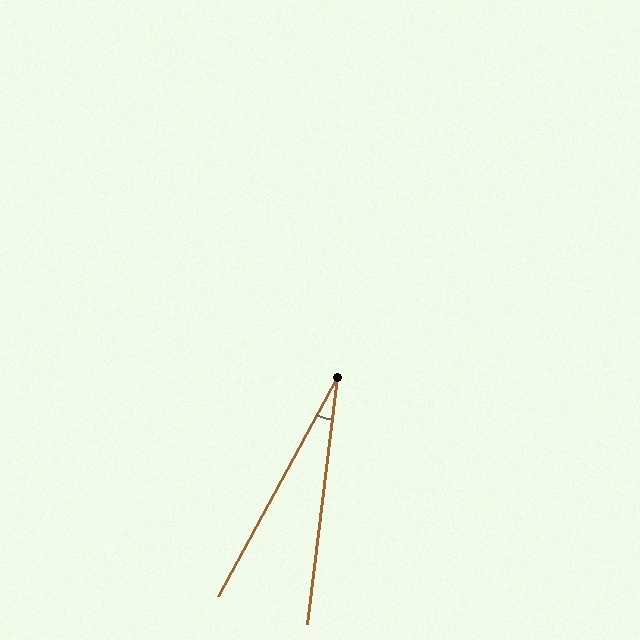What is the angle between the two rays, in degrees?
Approximately 22 degrees.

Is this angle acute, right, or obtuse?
It is acute.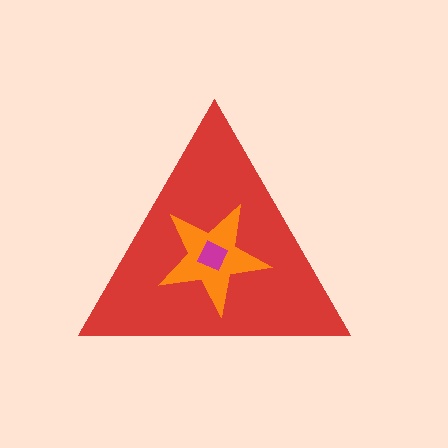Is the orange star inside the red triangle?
Yes.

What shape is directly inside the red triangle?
The orange star.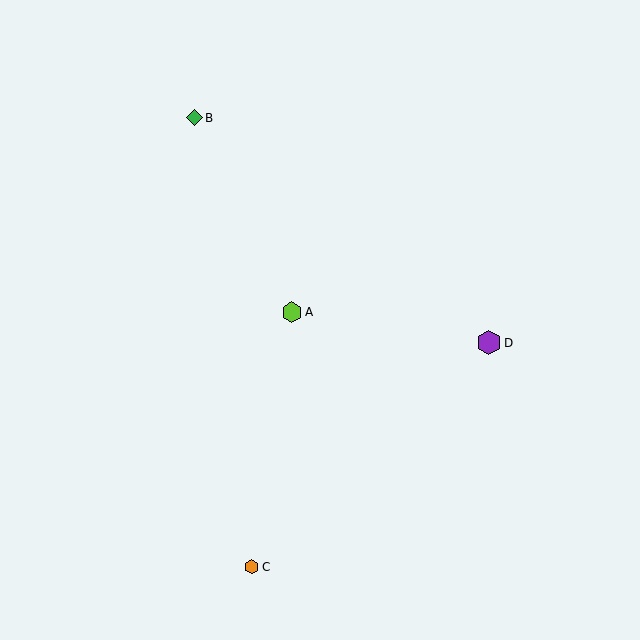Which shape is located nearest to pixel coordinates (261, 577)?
The orange hexagon (labeled C) at (252, 567) is nearest to that location.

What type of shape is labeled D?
Shape D is a purple hexagon.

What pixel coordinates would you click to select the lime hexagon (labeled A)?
Click at (292, 312) to select the lime hexagon A.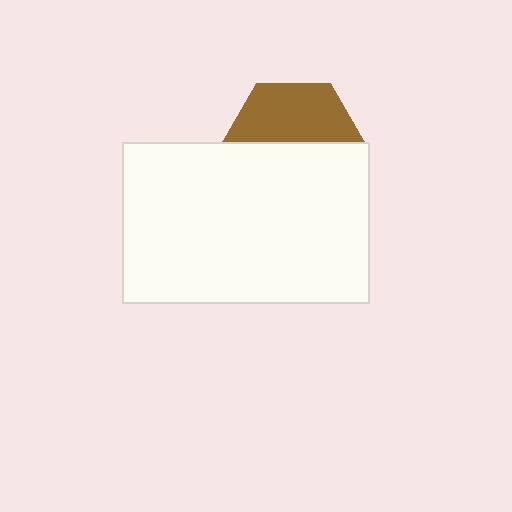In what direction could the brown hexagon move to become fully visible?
The brown hexagon could move up. That would shift it out from behind the white rectangle entirely.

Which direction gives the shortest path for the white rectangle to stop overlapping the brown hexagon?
Moving down gives the shortest separation.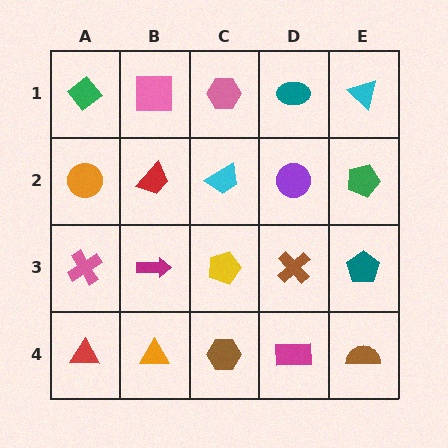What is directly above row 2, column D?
A teal ellipse.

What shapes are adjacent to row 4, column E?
A teal pentagon (row 3, column E), a magenta rectangle (row 4, column D).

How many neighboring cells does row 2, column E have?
3.